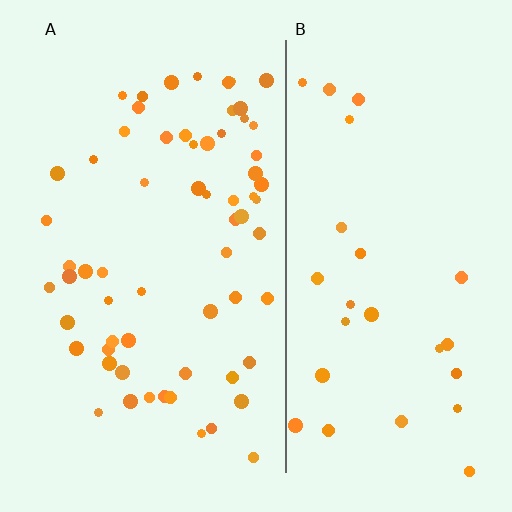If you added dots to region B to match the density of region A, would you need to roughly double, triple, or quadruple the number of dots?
Approximately double.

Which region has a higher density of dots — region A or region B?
A (the left).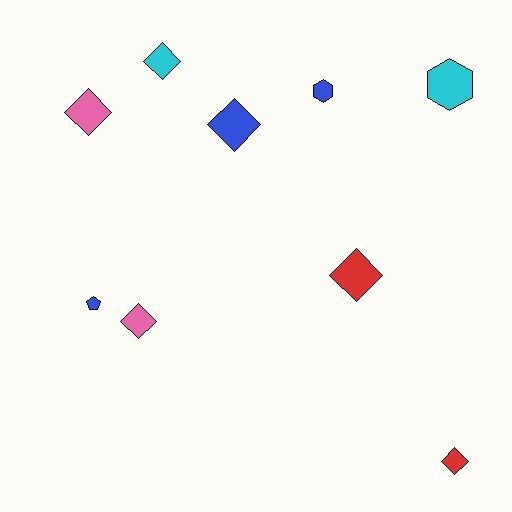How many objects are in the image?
There are 9 objects.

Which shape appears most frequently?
Diamond, with 6 objects.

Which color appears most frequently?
Blue, with 3 objects.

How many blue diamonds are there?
There is 1 blue diamond.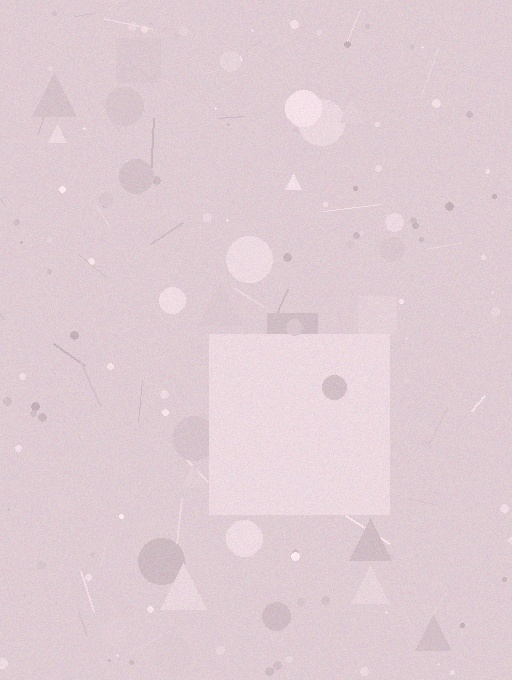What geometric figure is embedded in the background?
A square is embedded in the background.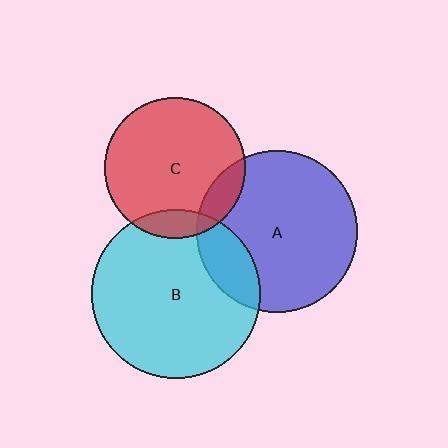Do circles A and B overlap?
Yes.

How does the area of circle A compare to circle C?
Approximately 1.3 times.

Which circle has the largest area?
Circle B (cyan).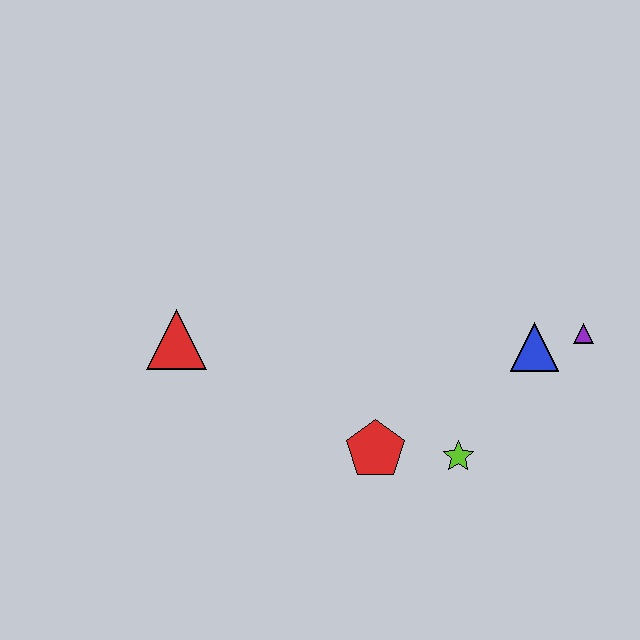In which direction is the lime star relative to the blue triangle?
The lime star is below the blue triangle.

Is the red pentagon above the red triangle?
No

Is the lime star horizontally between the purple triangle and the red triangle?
Yes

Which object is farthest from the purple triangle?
The red triangle is farthest from the purple triangle.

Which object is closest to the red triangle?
The red pentagon is closest to the red triangle.